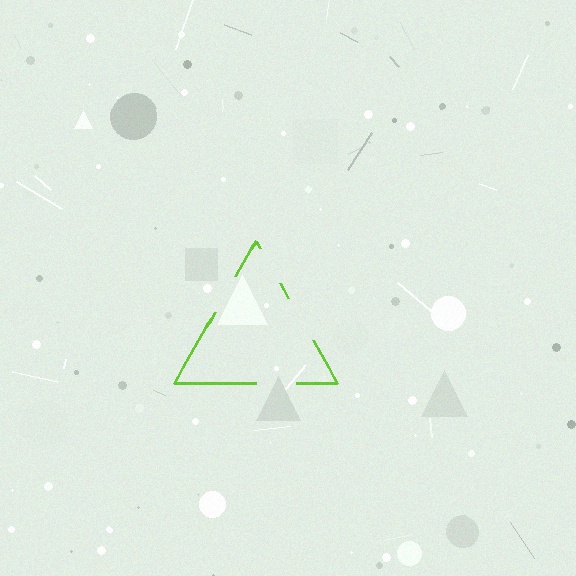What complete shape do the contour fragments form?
The contour fragments form a triangle.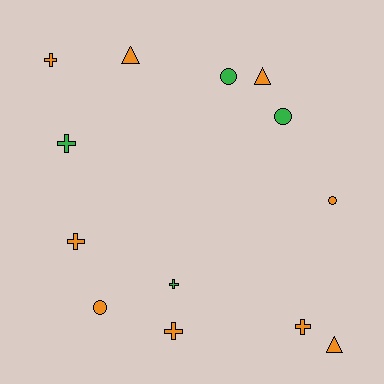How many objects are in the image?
There are 13 objects.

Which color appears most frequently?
Orange, with 9 objects.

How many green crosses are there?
There are 2 green crosses.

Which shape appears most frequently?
Cross, with 6 objects.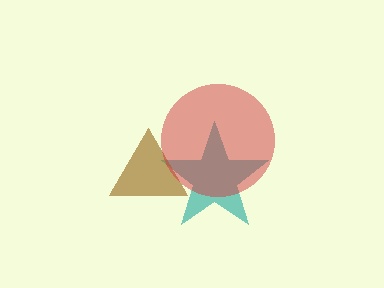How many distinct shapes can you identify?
There are 3 distinct shapes: a teal star, a brown triangle, a red circle.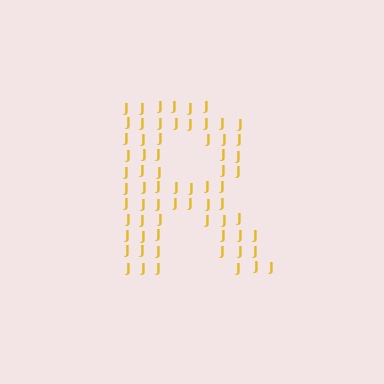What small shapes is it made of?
It is made of small letter J's.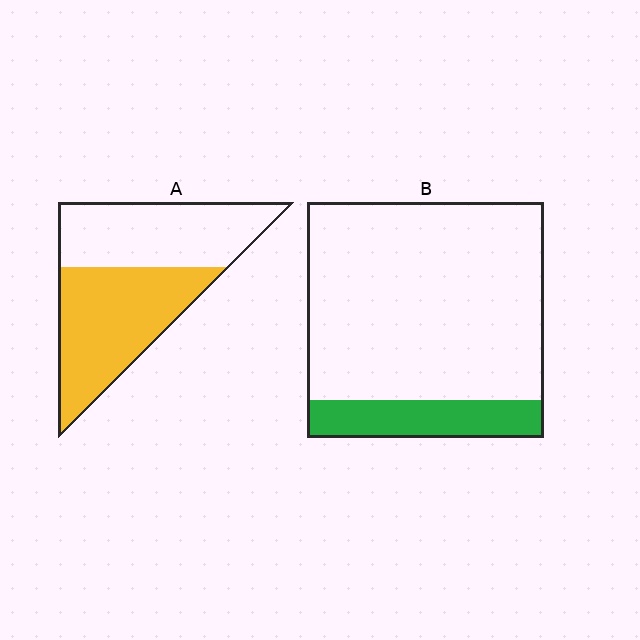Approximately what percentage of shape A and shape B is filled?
A is approximately 55% and B is approximately 15%.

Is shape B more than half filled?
No.